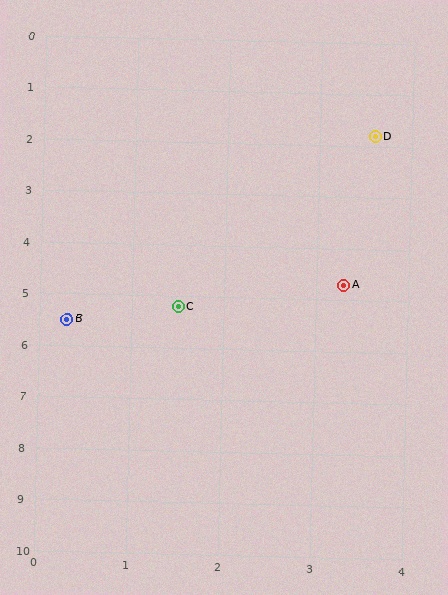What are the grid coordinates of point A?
Point A is at approximately (3.3, 4.7).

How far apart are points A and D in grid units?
Points A and D are about 2.9 grid units apart.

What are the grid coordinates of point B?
Point B is at approximately (0.3, 5.5).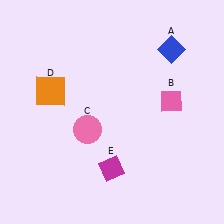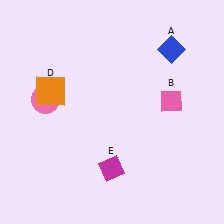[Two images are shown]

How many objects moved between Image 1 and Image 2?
1 object moved between the two images.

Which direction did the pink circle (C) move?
The pink circle (C) moved left.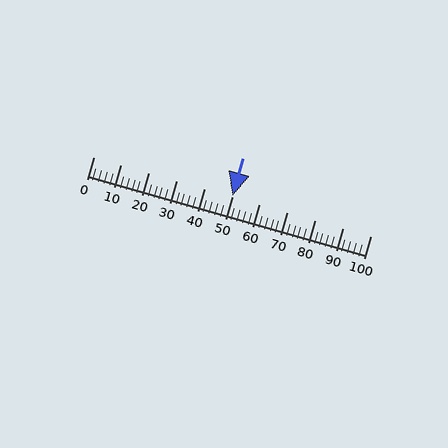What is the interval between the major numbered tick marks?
The major tick marks are spaced 10 units apart.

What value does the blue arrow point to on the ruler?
The blue arrow points to approximately 50.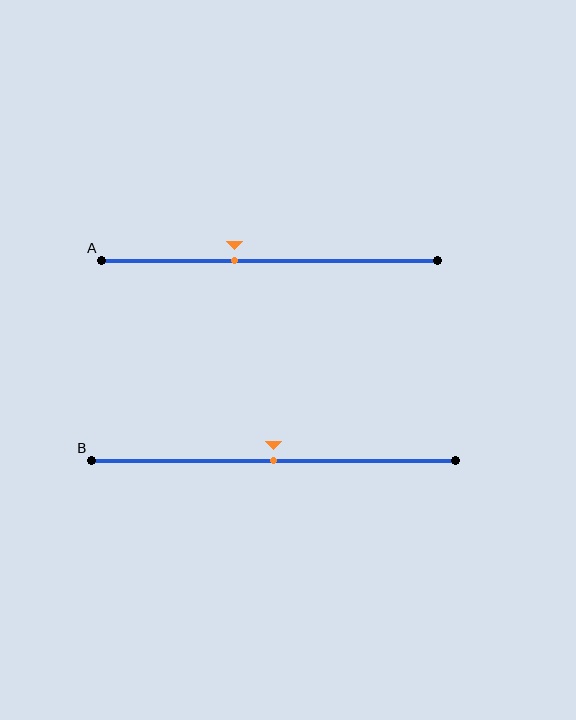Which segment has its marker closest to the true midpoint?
Segment B has its marker closest to the true midpoint.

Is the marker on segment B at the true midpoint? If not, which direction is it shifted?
Yes, the marker on segment B is at the true midpoint.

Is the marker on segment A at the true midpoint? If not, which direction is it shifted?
No, the marker on segment A is shifted to the left by about 10% of the segment length.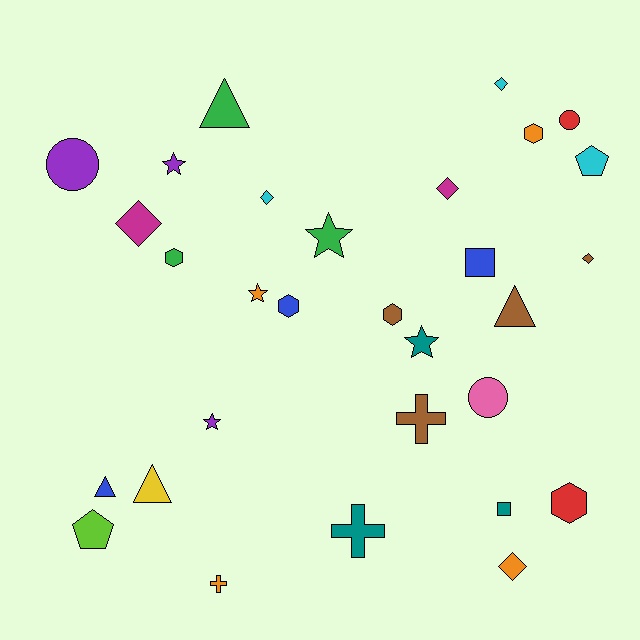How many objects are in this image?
There are 30 objects.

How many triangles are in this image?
There are 4 triangles.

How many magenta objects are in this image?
There are 2 magenta objects.